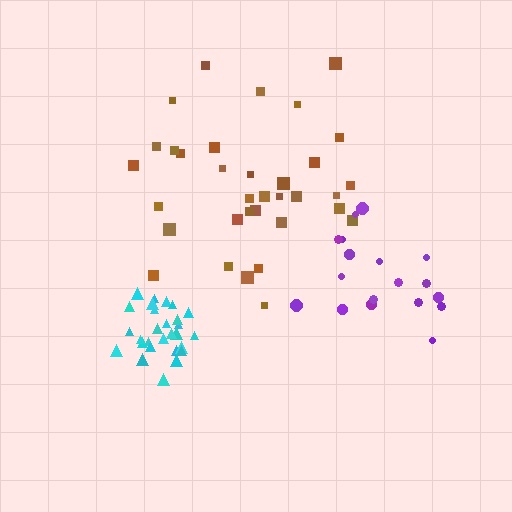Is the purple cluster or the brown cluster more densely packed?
Brown.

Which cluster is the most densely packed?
Cyan.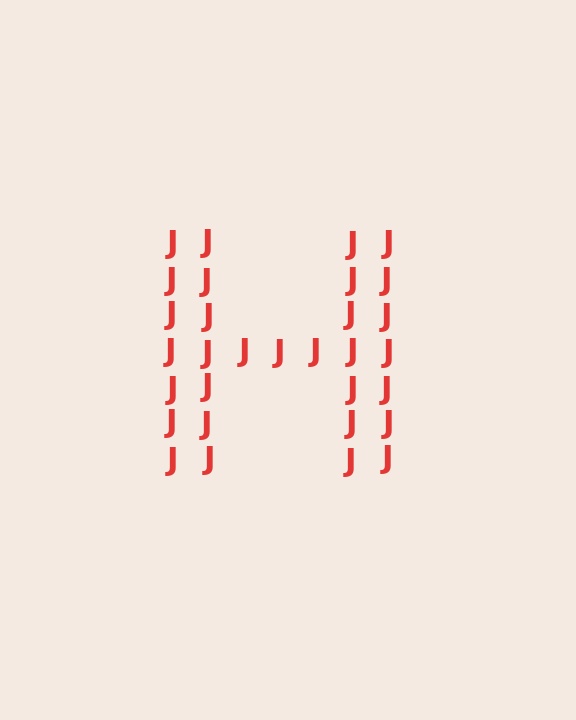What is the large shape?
The large shape is the letter H.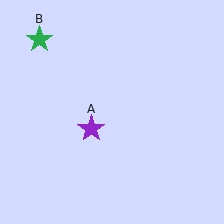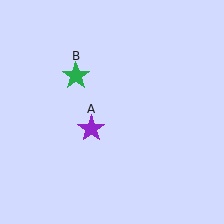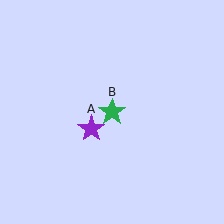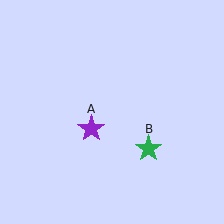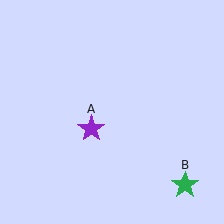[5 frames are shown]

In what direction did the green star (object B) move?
The green star (object B) moved down and to the right.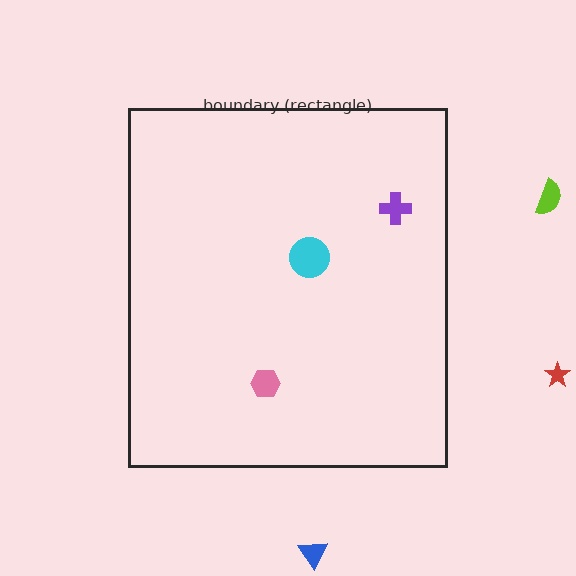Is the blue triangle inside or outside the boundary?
Outside.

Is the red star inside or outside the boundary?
Outside.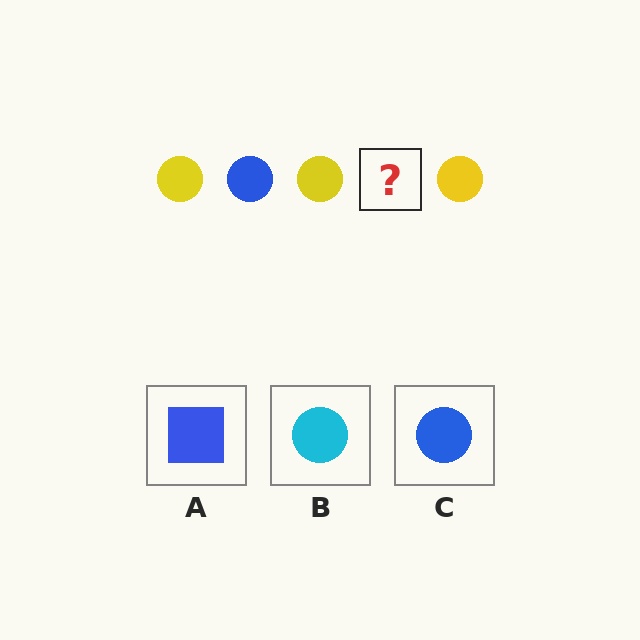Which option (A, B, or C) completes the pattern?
C.